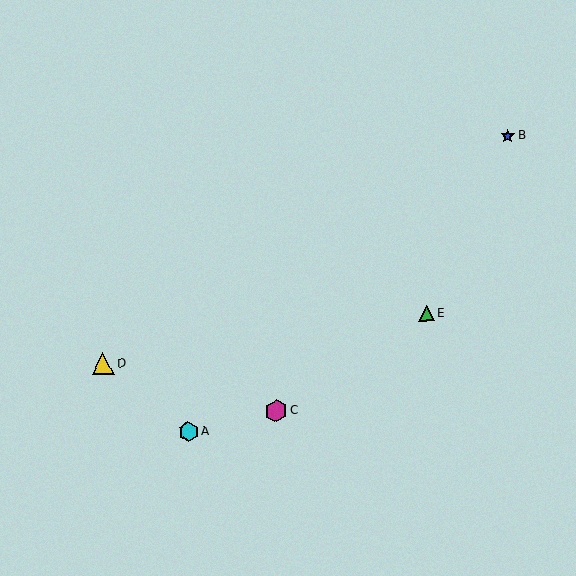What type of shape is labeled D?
Shape D is a yellow triangle.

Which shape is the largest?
The yellow triangle (labeled D) is the largest.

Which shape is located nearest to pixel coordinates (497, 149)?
The blue star (labeled B) at (508, 136) is nearest to that location.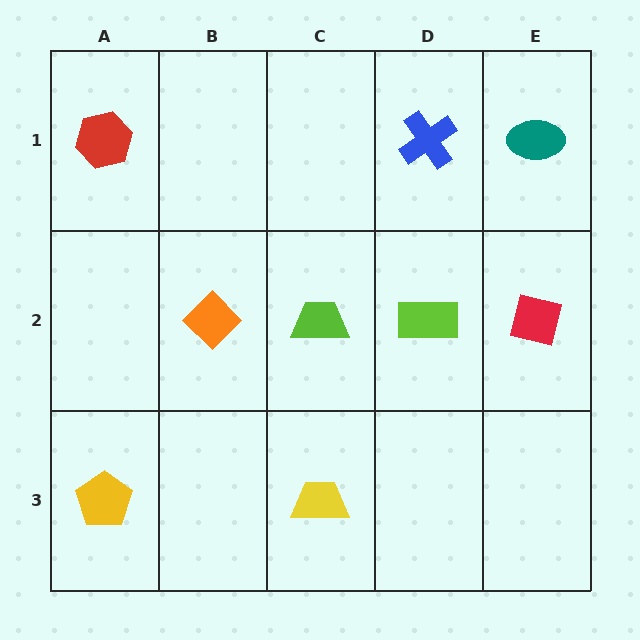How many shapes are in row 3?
2 shapes.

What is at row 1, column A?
A red hexagon.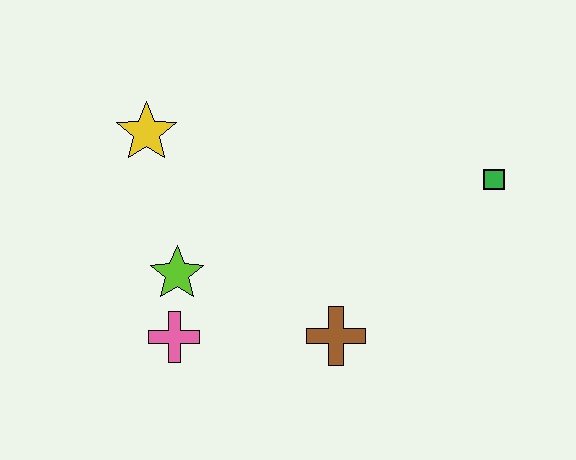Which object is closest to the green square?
The brown cross is closest to the green square.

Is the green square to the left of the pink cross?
No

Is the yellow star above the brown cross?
Yes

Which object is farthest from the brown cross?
The yellow star is farthest from the brown cross.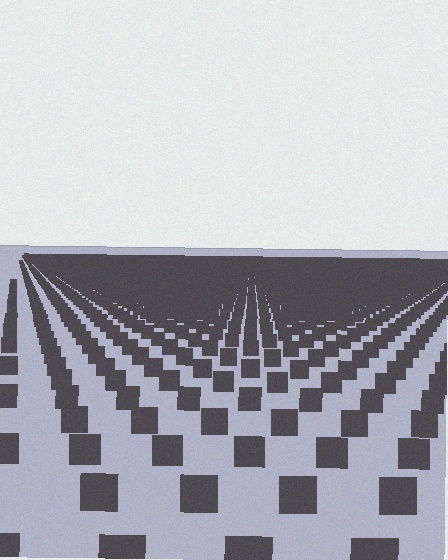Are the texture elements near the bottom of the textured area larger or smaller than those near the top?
Larger. Near the bottom, elements are closer to the viewer and appear at a bigger on-screen size.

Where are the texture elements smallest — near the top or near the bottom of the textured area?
Near the top.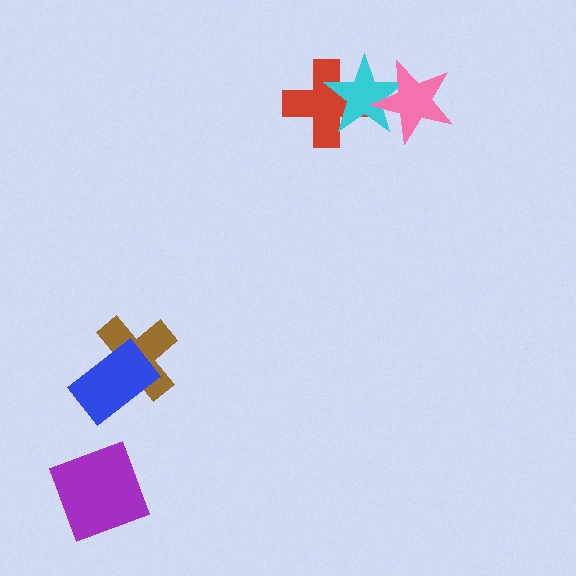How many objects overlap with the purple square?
0 objects overlap with the purple square.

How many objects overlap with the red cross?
1 object overlaps with the red cross.